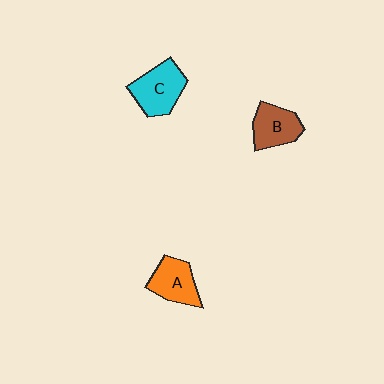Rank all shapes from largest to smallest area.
From largest to smallest: C (cyan), A (orange), B (brown).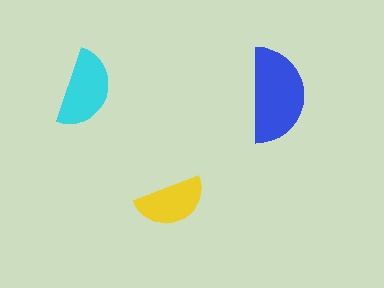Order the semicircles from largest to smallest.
the blue one, the cyan one, the yellow one.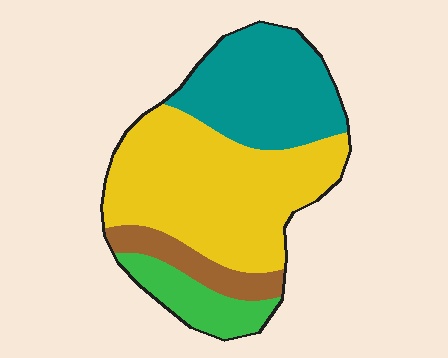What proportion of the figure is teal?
Teal takes up between a sixth and a third of the figure.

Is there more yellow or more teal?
Yellow.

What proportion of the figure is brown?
Brown takes up about one tenth (1/10) of the figure.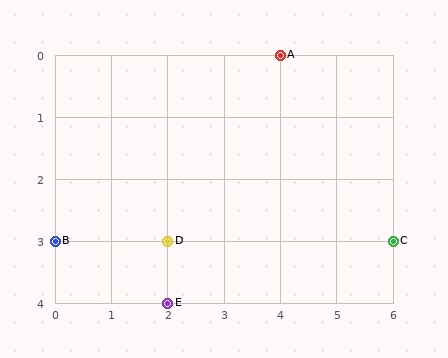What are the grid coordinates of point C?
Point C is at grid coordinates (6, 3).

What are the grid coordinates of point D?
Point D is at grid coordinates (2, 3).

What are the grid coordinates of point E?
Point E is at grid coordinates (2, 4).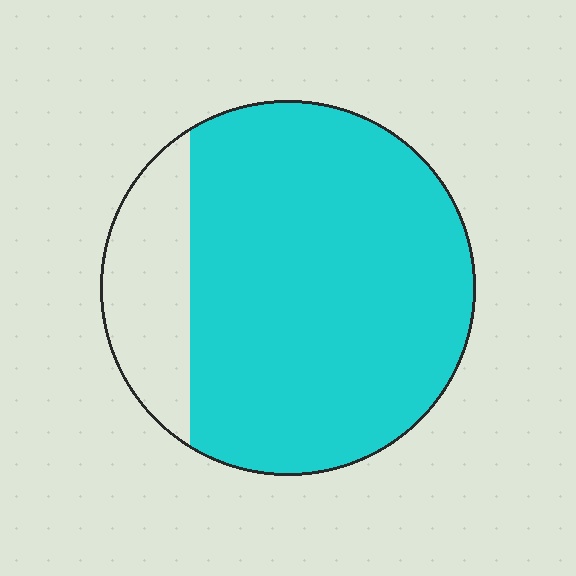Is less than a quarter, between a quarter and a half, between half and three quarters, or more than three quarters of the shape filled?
More than three quarters.